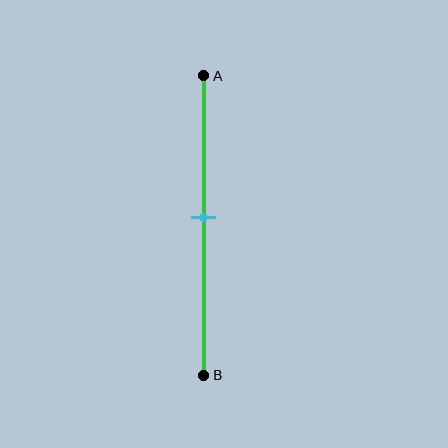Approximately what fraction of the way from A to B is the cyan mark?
The cyan mark is approximately 45% of the way from A to B.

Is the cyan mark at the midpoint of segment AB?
Yes, the mark is approximately at the midpoint.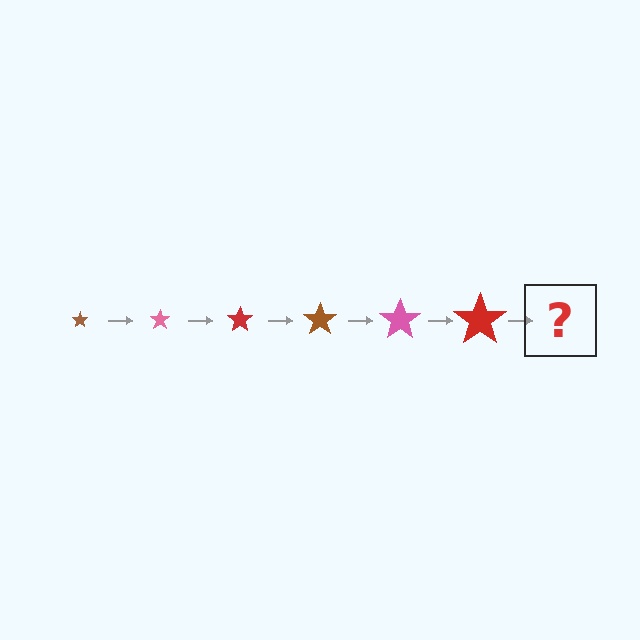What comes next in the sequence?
The next element should be a brown star, larger than the previous one.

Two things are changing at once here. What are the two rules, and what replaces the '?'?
The two rules are that the star grows larger each step and the color cycles through brown, pink, and red. The '?' should be a brown star, larger than the previous one.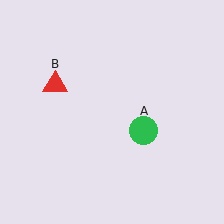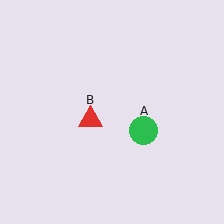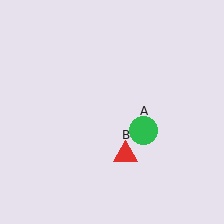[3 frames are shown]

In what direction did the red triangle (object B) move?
The red triangle (object B) moved down and to the right.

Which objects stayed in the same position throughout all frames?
Green circle (object A) remained stationary.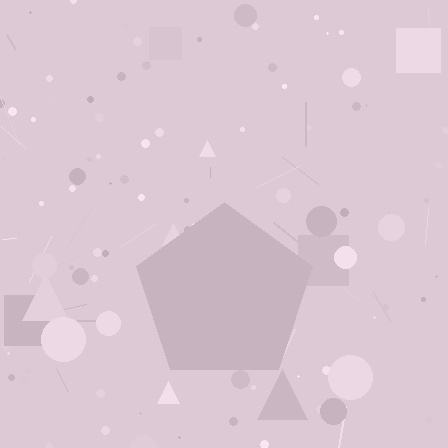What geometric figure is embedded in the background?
A pentagon is embedded in the background.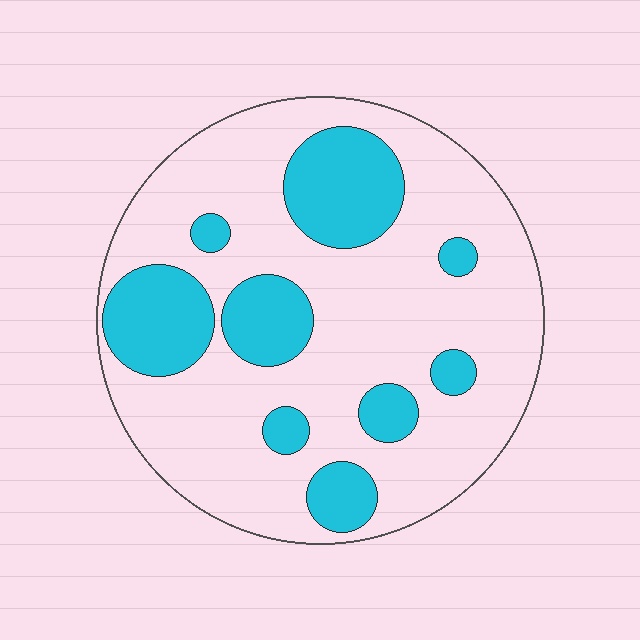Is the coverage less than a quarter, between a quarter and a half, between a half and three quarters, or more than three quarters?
Between a quarter and a half.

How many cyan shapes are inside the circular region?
9.